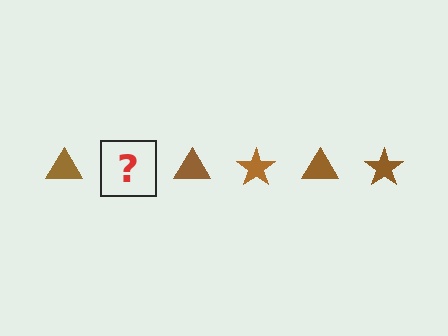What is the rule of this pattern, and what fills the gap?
The rule is that the pattern cycles through triangle, star shapes in brown. The gap should be filled with a brown star.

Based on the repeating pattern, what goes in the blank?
The blank should be a brown star.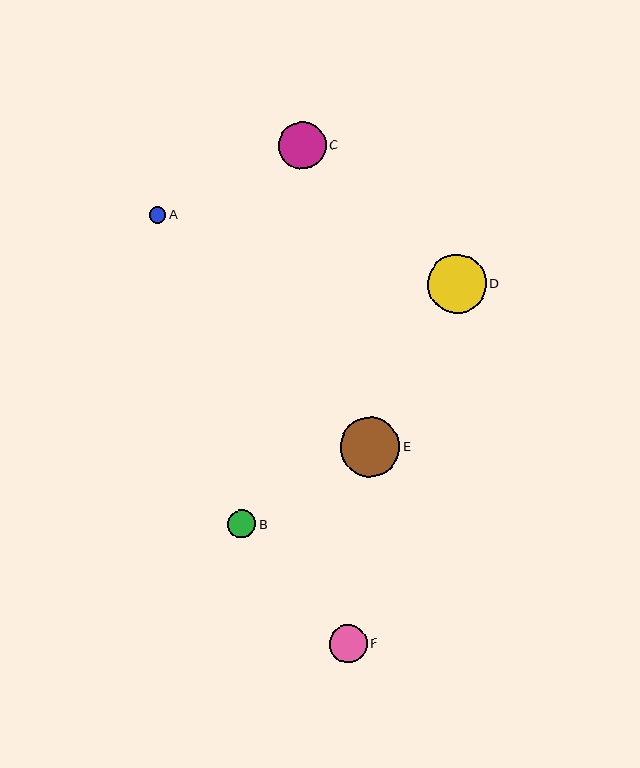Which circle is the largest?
Circle D is the largest with a size of approximately 59 pixels.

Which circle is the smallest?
Circle A is the smallest with a size of approximately 17 pixels.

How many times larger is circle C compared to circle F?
Circle C is approximately 1.2 times the size of circle F.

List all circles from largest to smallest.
From largest to smallest: D, E, C, F, B, A.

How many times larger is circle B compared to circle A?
Circle B is approximately 1.7 times the size of circle A.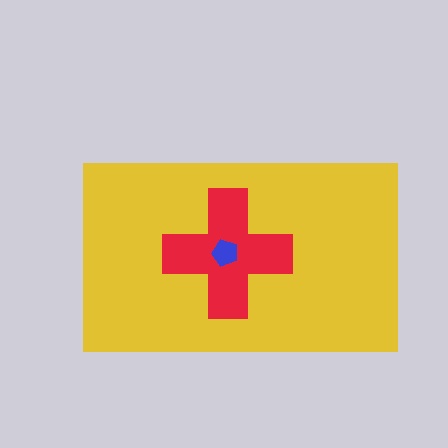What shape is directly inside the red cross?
The blue pentagon.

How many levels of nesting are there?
3.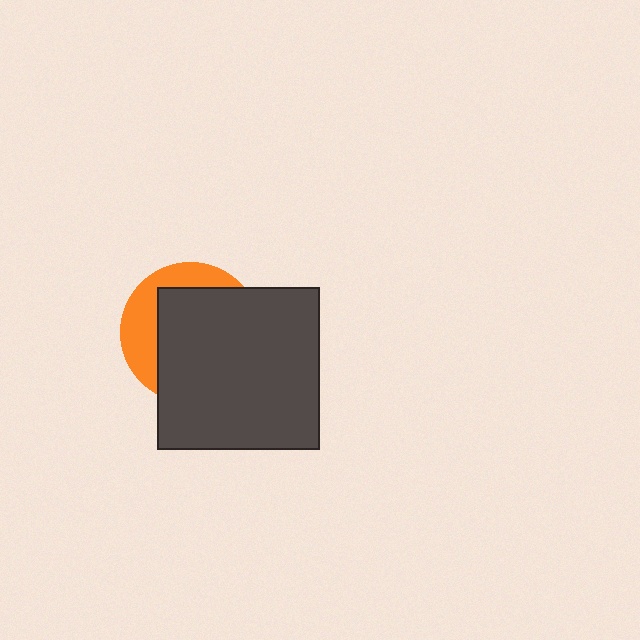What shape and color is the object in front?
The object in front is a dark gray square.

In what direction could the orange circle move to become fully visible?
The orange circle could move toward the upper-left. That would shift it out from behind the dark gray square entirely.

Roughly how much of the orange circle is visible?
A small part of it is visible (roughly 32%).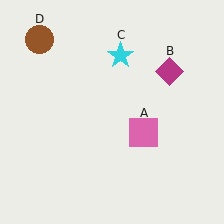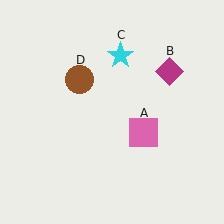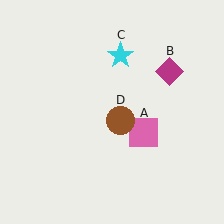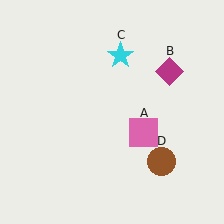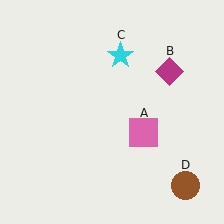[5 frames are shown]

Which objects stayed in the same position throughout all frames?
Pink square (object A) and magenta diamond (object B) and cyan star (object C) remained stationary.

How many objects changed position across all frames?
1 object changed position: brown circle (object D).